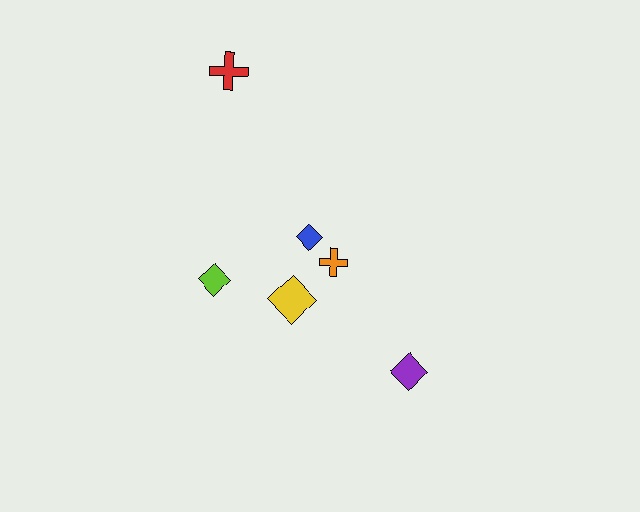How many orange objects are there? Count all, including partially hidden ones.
There is 1 orange object.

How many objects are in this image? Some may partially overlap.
There are 6 objects.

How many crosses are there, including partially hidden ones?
There are 2 crosses.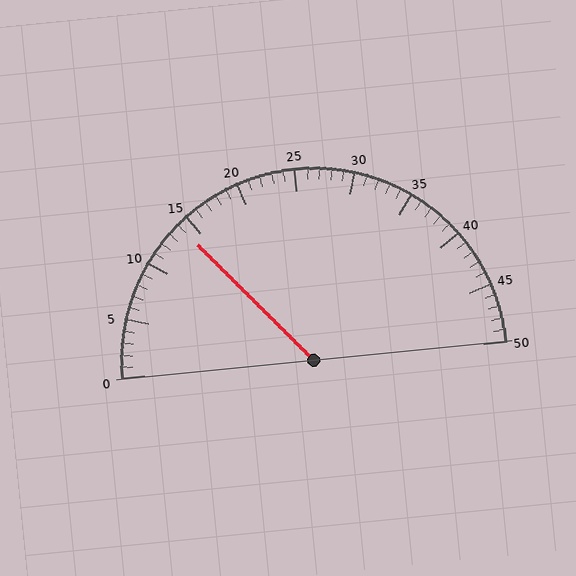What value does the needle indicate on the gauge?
The needle indicates approximately 14.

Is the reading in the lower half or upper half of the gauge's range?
The reading is in the lower half of the range (0 to 50).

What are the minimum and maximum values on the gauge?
The gauge ranges from 0 to 50.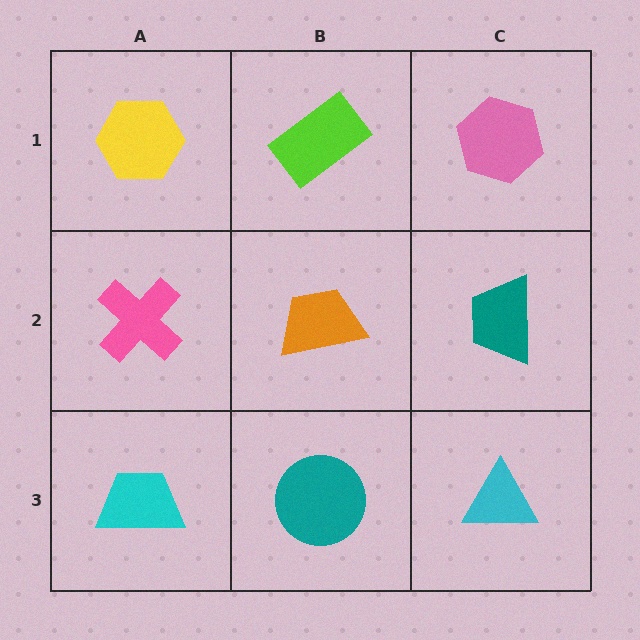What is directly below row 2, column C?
A cyan triangle.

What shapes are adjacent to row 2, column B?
A lime rectangle (row 1, column B), a teal circle (row 3, column B), a pink cross (row 2, column A), a teal trapezoid (row 2, column C).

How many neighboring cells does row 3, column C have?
2.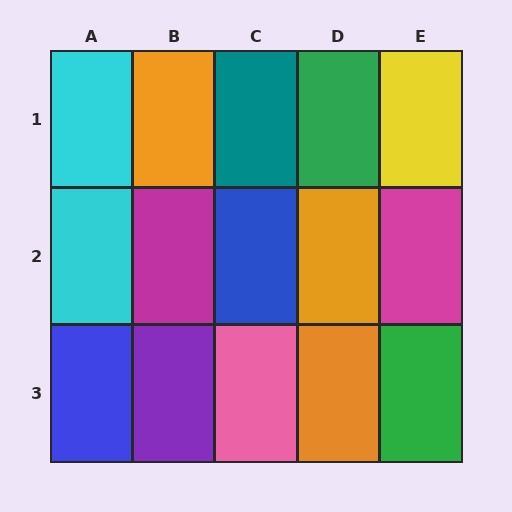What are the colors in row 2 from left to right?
Cyan, magenta, blue, orange, magenta.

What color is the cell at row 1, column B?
Orange.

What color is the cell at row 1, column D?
Green.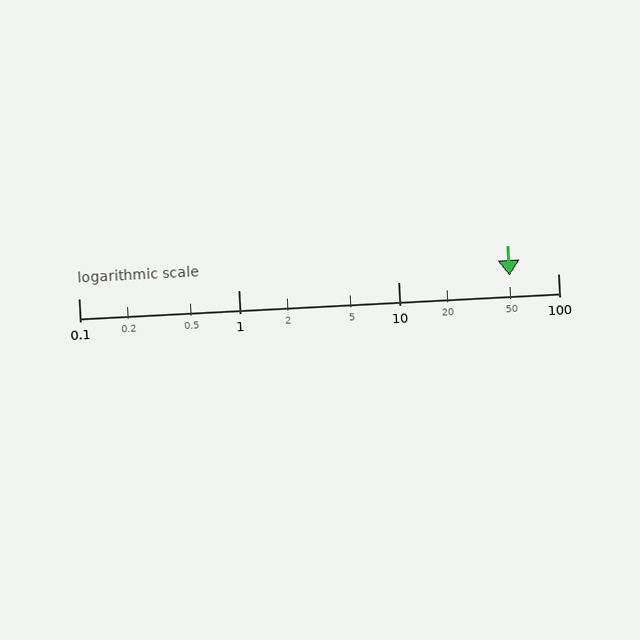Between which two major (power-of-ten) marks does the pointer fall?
The pointer is between 10 and 100.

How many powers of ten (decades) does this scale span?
The scale spans 3 decades, from 0.1 to 100.